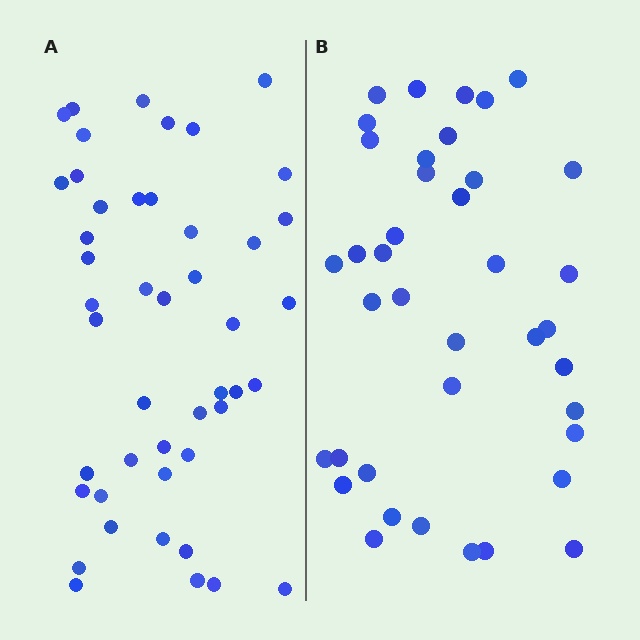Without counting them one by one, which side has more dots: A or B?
Region A (the left region) has more dots.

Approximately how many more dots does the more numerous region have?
Region A has roughly 8 or so more dots than region B.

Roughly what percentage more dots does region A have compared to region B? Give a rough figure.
About 20% more.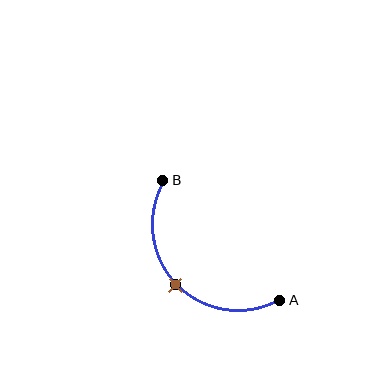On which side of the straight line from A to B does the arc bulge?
The arc bulges below and to the left of the straight line connecting A and B.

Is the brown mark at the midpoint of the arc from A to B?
Yes. The brown mark lies on the arc at equal arc-length from both A and B — it is the arc midpoint.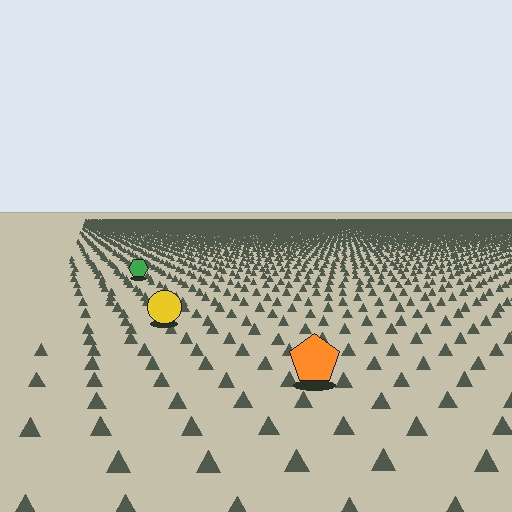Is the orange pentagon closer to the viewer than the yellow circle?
Yes. The orange pentagon is closer — you can tell from the texture gradient: the ground texture is coarser near it.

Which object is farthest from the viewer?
The green hexagon is farthest from the viewer. It appears smaller and the ground texture around it is denser.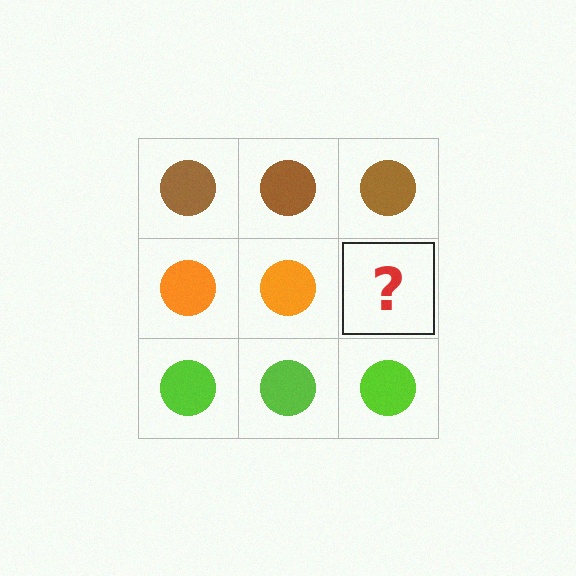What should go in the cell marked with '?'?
The missing cell should contain an orange circle.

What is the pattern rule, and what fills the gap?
The rule is that each row has a consistent color. The gap should be filled with an orange circle.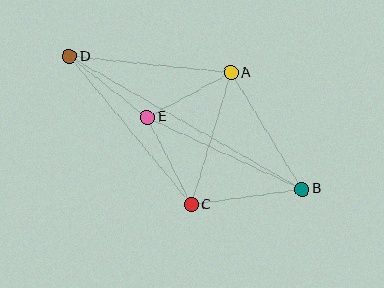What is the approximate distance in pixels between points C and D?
The distance between C and D is approximately 192 pixels.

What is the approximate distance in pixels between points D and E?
The distance between D and E is approximately 99 pixels.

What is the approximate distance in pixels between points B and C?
The distance between B and C is approximately 112 pixels.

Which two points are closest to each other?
Points A and E are closest to each other.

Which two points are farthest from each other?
Points B and D are farthest from each other.